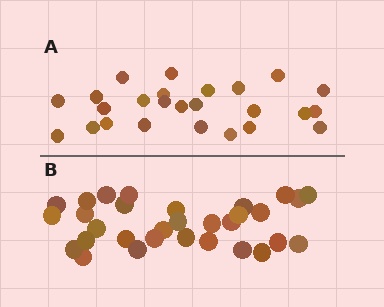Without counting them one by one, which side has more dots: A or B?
Region B (the bottom region) has more dots.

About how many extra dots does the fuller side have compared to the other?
Region B has about 6 more dots than region A.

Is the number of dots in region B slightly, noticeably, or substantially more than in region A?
Region B has only slightly more — the two regions are fairly close. The ratio is roughly 1.2 to 1.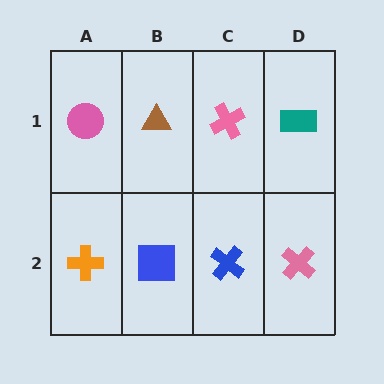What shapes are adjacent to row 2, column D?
A teal rectangle (row 1, column D), a blue cross (row 2, column C).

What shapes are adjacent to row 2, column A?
A pink circle (row 1, column A), a blue square (row 2, column B).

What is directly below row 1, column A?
An orange cross.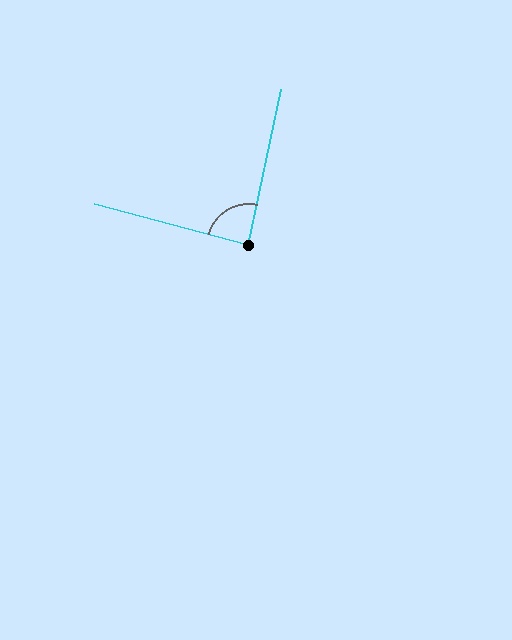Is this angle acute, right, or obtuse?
It is approximately a right angle.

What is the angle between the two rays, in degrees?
Approximately 87 degrees.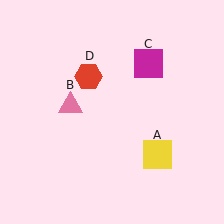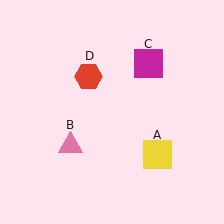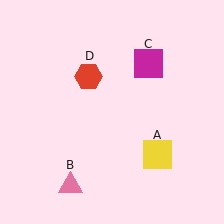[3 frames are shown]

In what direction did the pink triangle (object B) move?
The pink triangle (object B) moved down.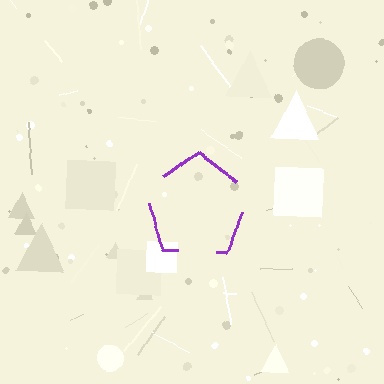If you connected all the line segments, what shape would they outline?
They would outline a pentagon.